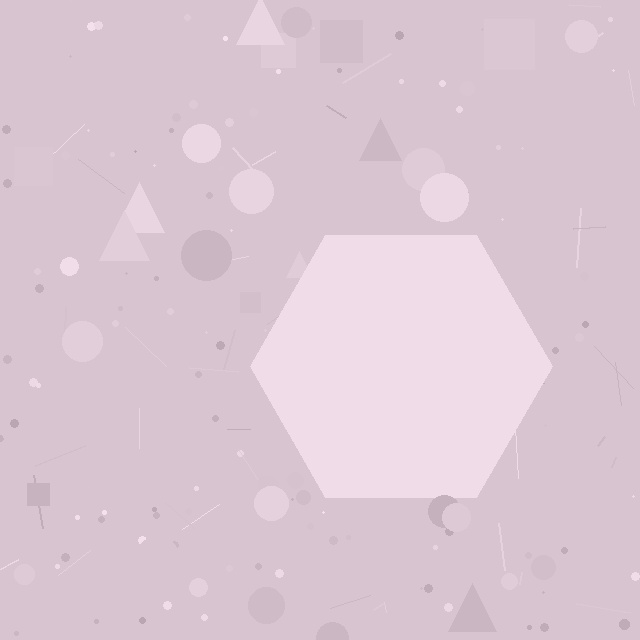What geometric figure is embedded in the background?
A hexagon is embedded in the background.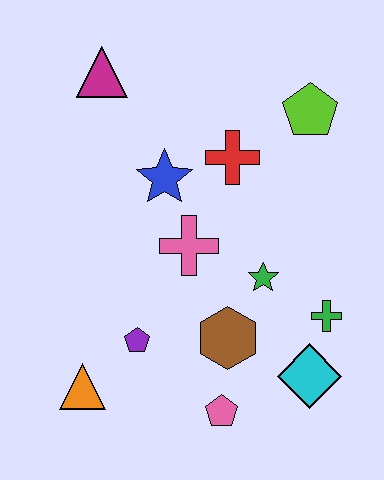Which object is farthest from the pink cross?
The magenta triangle is farthest from the pink cross.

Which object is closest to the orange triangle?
The purple pentagon is closest to the orange triangle.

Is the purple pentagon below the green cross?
Yes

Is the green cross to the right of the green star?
Yes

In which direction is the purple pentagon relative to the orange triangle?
The purple pentagon is to the right of the orange triangle.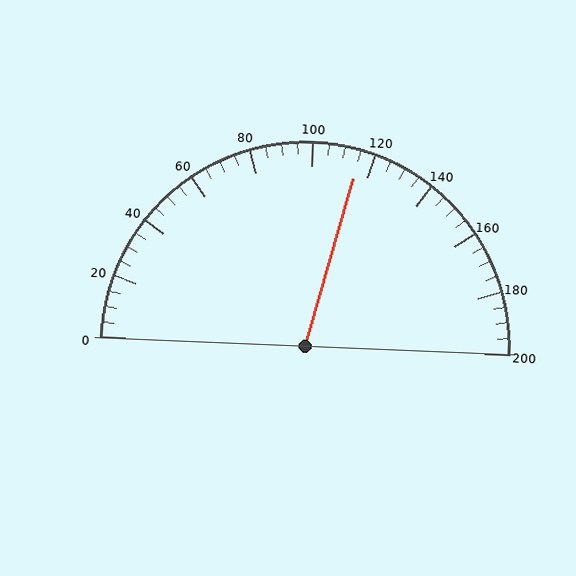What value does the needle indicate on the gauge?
The needle indicates approximately 115.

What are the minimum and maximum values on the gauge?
The gauge ranges from 0 to 200.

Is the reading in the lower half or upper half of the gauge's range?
The reading is in the upper half of the range (0 to 200).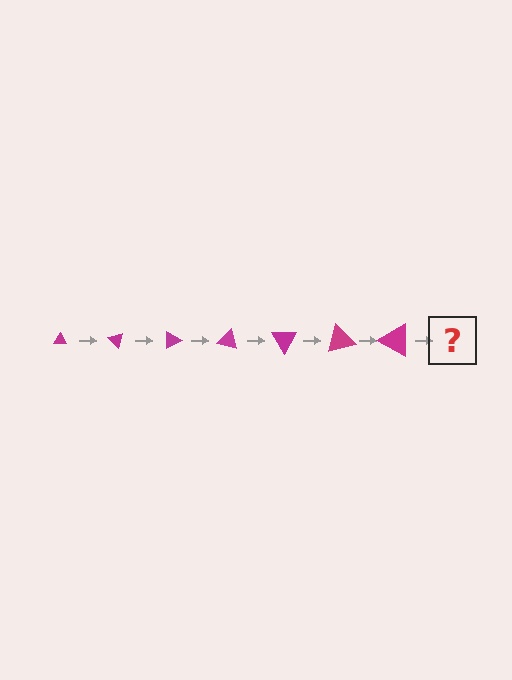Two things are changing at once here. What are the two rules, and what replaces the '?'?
The two rules are that the triangle grows larger each step and it rotates 45 degrees each step. The '?' should be a triangle, larger than the previous one and rotated 315 degrees from the start.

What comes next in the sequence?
The next element should be a triangle, larger than the previous one and rotated 315 degrees from the start.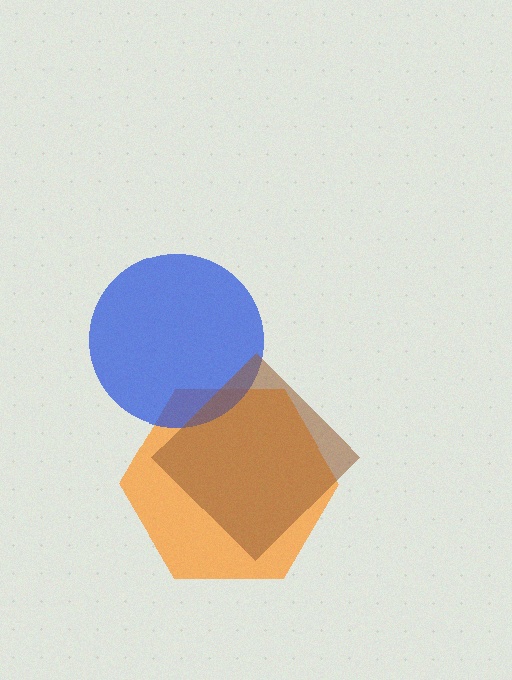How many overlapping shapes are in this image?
There are 3 overlapping shapes in the image.